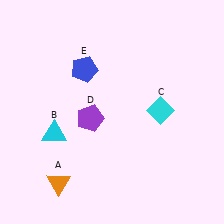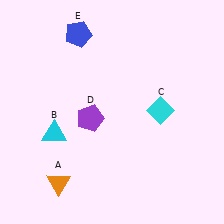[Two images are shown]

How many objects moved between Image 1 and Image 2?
1 object moved between the two images.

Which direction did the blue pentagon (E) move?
The blue pentagon (E) moved up.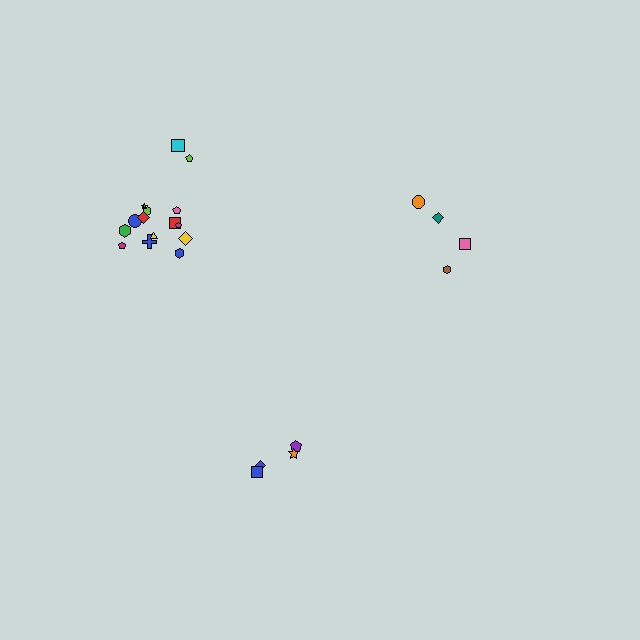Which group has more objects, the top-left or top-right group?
The top-left group.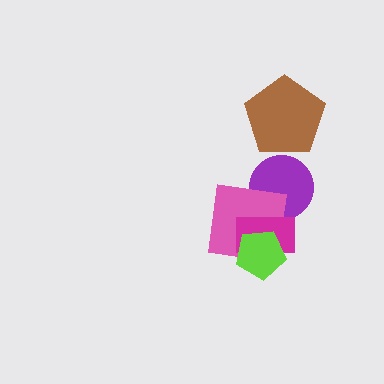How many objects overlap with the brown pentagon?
0 objects overlap with the brown pentagon.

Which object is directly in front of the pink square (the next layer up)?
The magenta rectangle is directly in front of the pink square.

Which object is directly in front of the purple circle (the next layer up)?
The pink square is directly in front of the purple circle.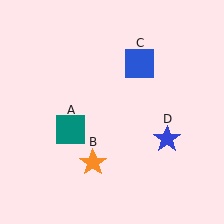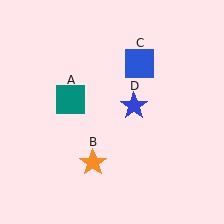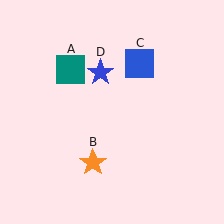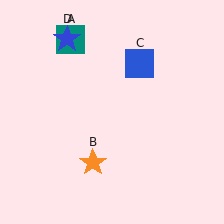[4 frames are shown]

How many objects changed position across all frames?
2 objects changed position: teal square (object A), blue star (object D).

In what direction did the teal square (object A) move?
The teal square (object A) moved up.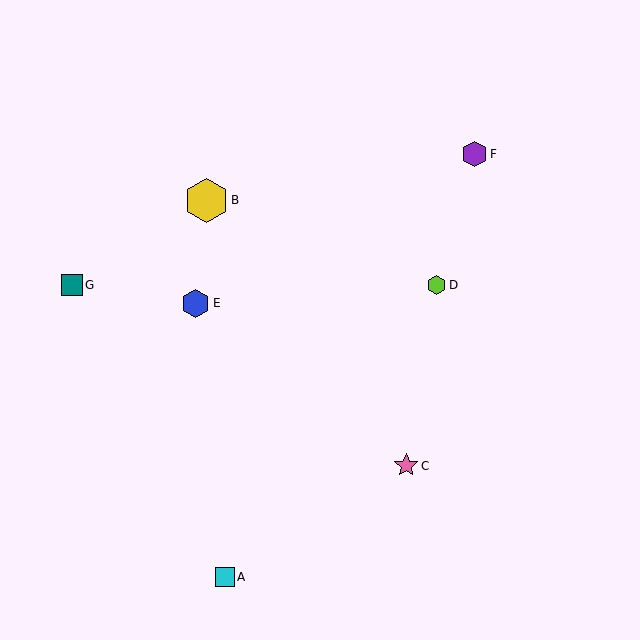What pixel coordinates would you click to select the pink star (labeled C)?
Click at (406, 466) to select the pink star C.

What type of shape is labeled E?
Shape E is a blue hexagon.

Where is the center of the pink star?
The center of the pink star is at (406, 466).